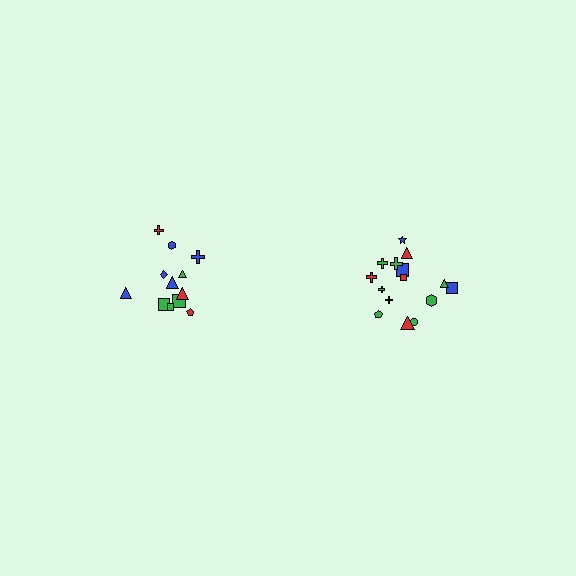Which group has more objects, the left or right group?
The right group.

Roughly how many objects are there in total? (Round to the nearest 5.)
Roughly 25 objects in total.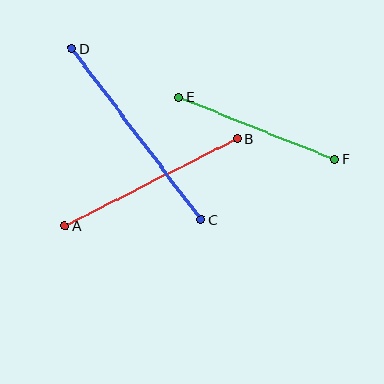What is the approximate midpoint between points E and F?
The midpoint is at approximately (257, 128) pixels.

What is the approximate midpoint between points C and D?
The midpoint is at approximately (136, 134) pixels.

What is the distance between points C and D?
The distance is approximately 215 pixels.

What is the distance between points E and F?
The distance is approximately 168 pixels.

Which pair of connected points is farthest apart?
Points C and D are farthest apart.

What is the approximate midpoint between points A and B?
The midpoint is at approximately (151, 182) pixels.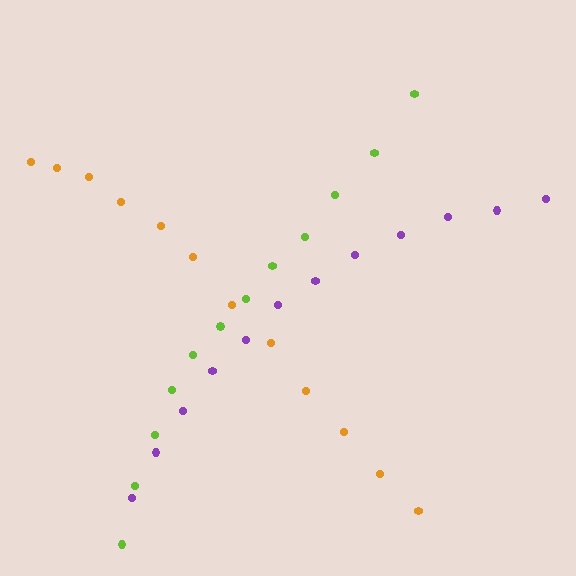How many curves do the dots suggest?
There are 3 distinct paths.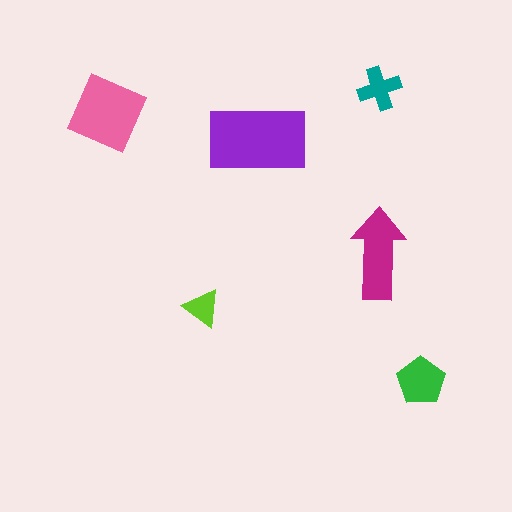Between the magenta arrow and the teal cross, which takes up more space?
The magenta arrow.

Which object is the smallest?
The lime triangle.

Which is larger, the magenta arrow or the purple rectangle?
The purple rectangle.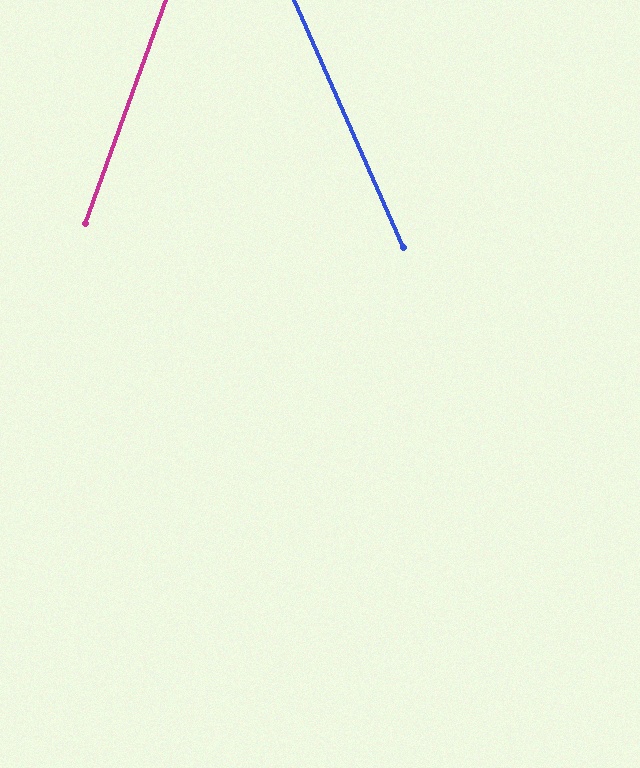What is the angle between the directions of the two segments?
Approximately 44 degrees.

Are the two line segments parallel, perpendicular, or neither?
Neither parallel nor perpendicular — they differ by about 44°.